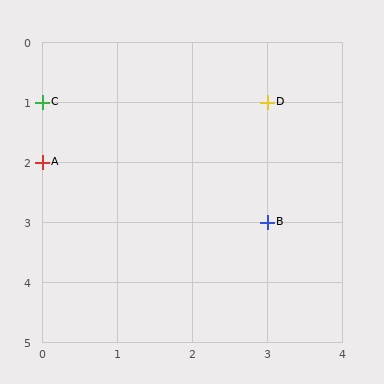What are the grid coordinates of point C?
Point C is at grid coordinates (0, 1).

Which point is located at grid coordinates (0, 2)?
Point A is at (0, 2).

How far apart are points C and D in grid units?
Points C and D are 3 columns apart.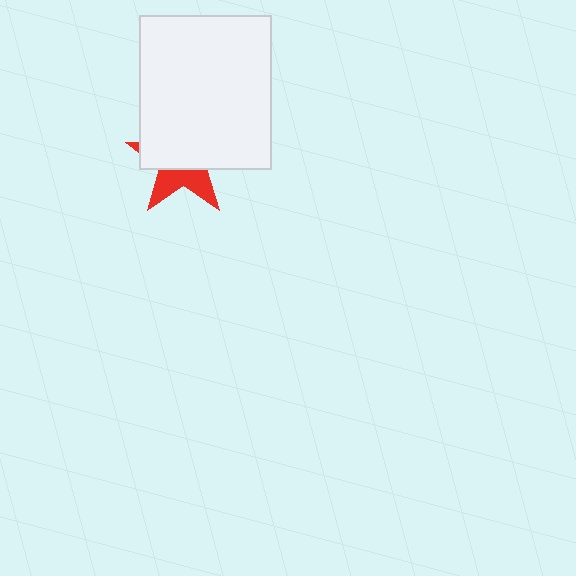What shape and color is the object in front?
The object in front is a white rectangle.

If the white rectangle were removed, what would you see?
You would see the complete red star.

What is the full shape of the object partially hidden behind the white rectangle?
The partially hidden object is a red star.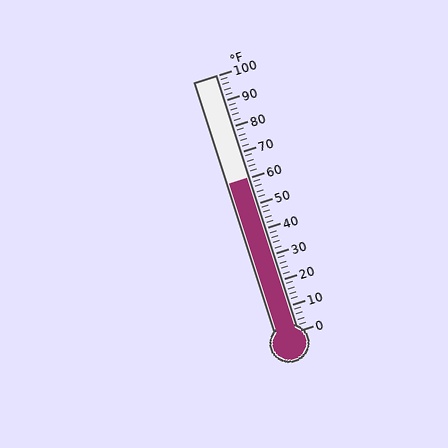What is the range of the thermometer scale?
The thermometer scale ranges from 0°F to 100°F.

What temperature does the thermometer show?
The thermometer shows approximately 60°F.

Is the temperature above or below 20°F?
The temperature is above 20°F.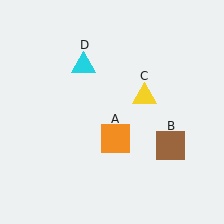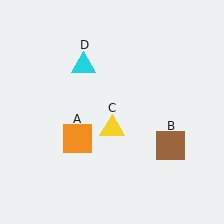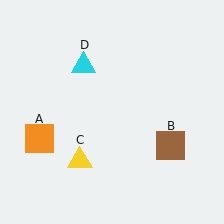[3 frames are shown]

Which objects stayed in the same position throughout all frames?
Brown square (object B) and cyan triangle (object D) remained stationary.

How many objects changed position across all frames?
2 objects changed position: orange square (object A), yellow triangle (object C).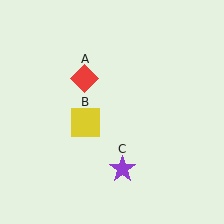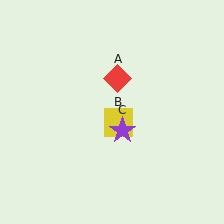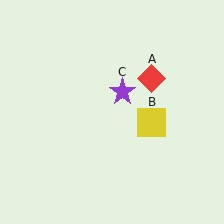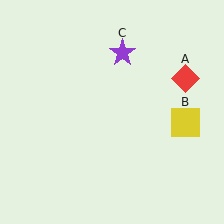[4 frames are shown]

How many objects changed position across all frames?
3 objects changed position: red diamond (object A), yellow square (object B), purple star (object C).